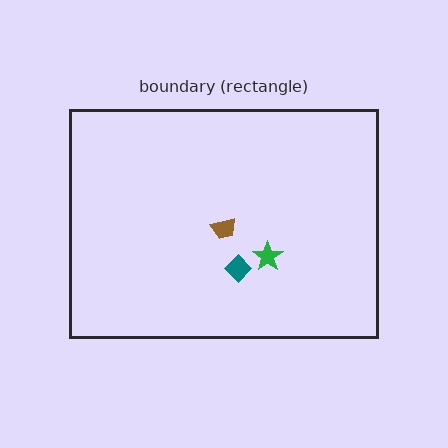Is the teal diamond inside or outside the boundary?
Inside.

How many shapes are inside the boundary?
3 inside, 0 outside.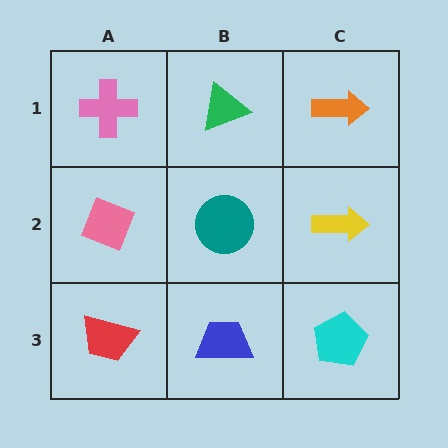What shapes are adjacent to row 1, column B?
A teal circle (row 2, column B), a pink cross (row 1, column A), an orange arrow (row 1, column C).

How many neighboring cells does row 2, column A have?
3.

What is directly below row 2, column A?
A red trapezoid.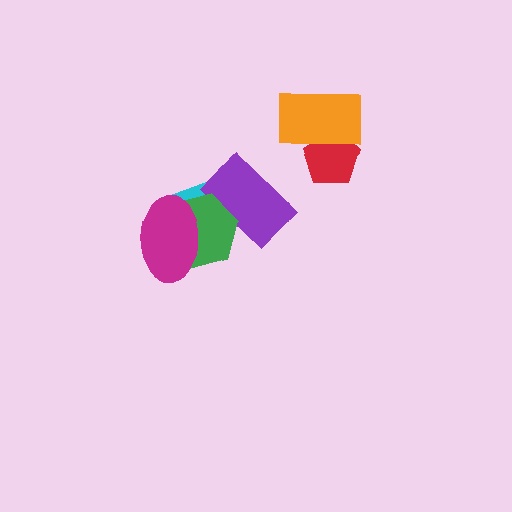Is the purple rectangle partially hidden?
Yes, it is partially covered by another shape.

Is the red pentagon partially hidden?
Yes, it is partially covered by another shape.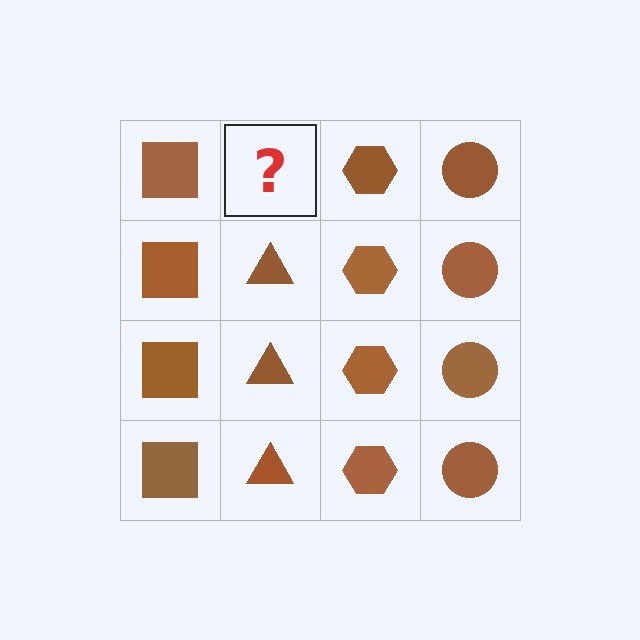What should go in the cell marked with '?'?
The missing cell should contain a brown triangle.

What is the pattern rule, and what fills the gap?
The rule is that each column has a consistent shape. The gap should be filled with a brown triangle.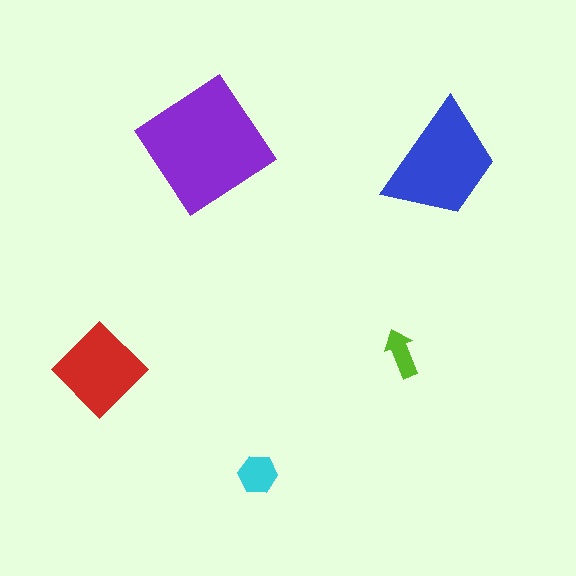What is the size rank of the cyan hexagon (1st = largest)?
4th.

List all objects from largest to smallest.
The purple diamond, the blue trapezoid, the red diamond, the cyan hexagon, the lime arrow.